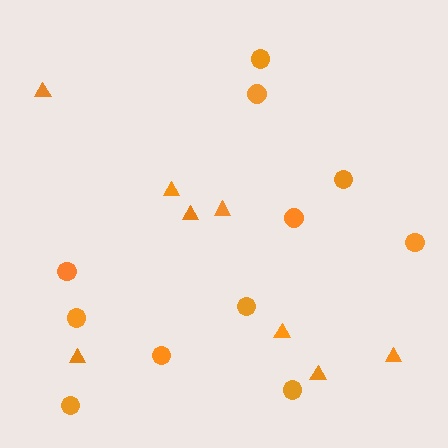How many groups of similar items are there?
There are 2 groups: one group of circles (11) and one group of triangles (8).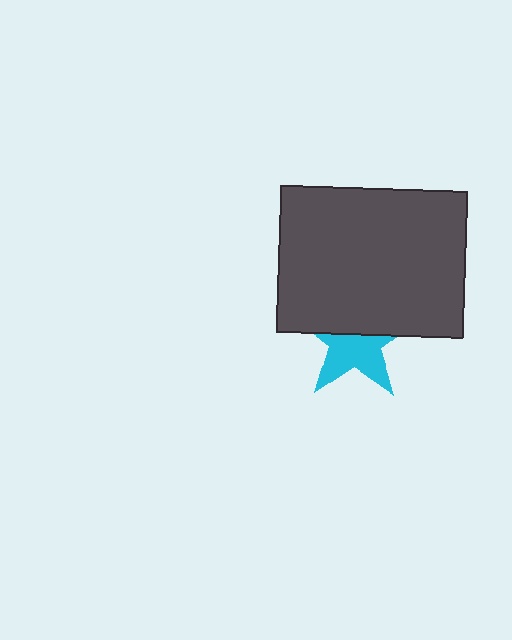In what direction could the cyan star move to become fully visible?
The cyan star could move down. That would shift it out from behind the dark gray rectangle entirely.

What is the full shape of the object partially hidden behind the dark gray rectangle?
The partially hidden object is a cyan star.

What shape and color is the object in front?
The object in front is a dark gray rectangle.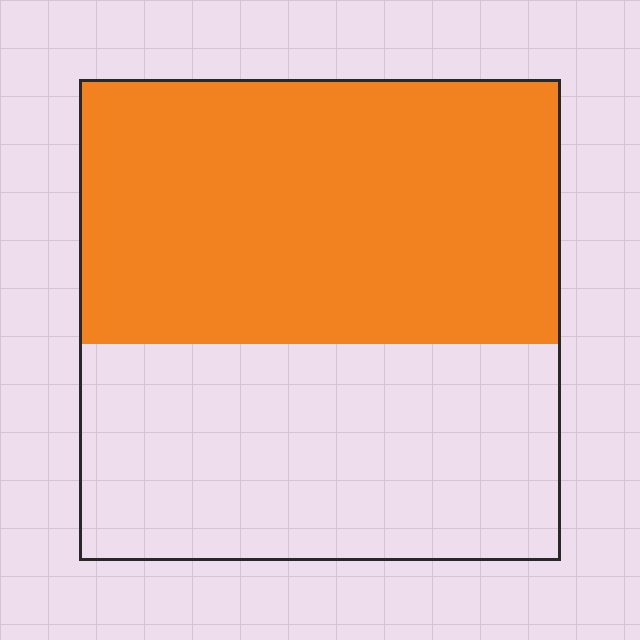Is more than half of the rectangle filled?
Yes.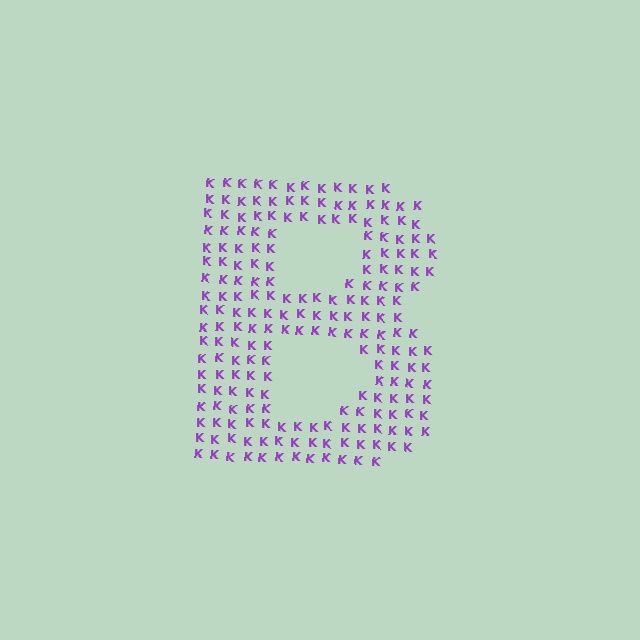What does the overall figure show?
The overall figure shows the letter B.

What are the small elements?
The small elements are letter K's.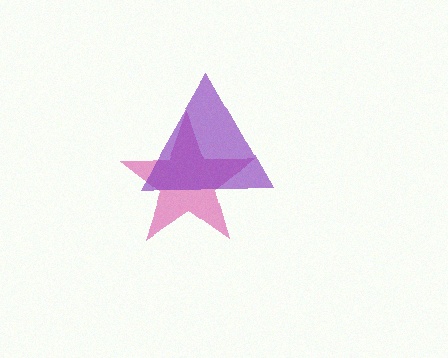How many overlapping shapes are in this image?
There are 2 overlapping shapes in the image.